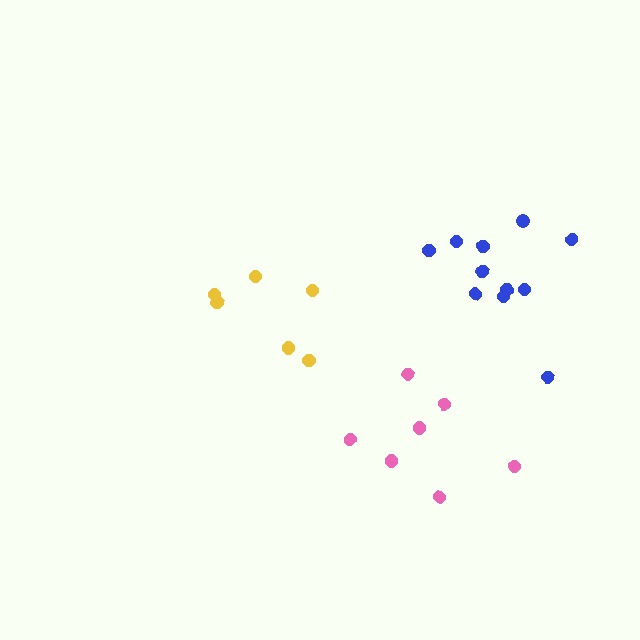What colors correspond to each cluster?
The clusters are colored: pink, yellow, blue.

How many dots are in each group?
Group 1: 7 dots, Group 2: 6 dots, Group 3: 11 dots (24 total).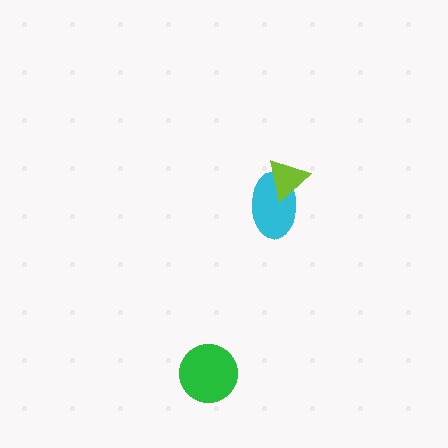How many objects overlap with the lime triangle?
1 object overlaps with the lime triangle.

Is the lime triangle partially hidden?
No, no other shape covers it.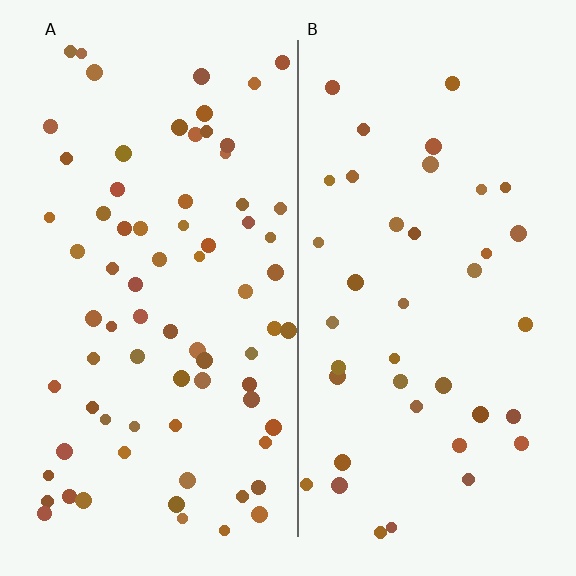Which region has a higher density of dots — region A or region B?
A (the left).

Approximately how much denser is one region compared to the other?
Approximately 1.9× — region A over region B.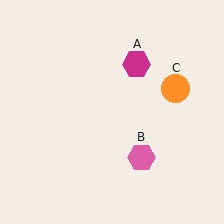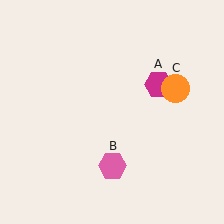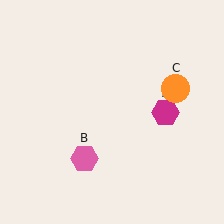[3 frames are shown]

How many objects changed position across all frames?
2 objects changed position: magenta hexagon (object A), pink hexagon (object B).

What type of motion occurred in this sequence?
The magenta hexagon (object A), pink hexagon (object B) rotated clockwise around the center of the scene.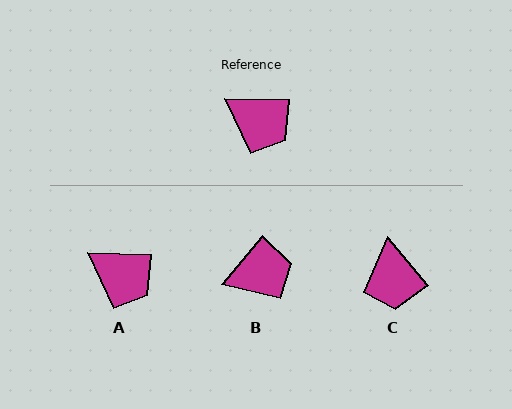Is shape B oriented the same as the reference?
No, it is off by about 52 degrees.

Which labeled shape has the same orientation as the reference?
A.